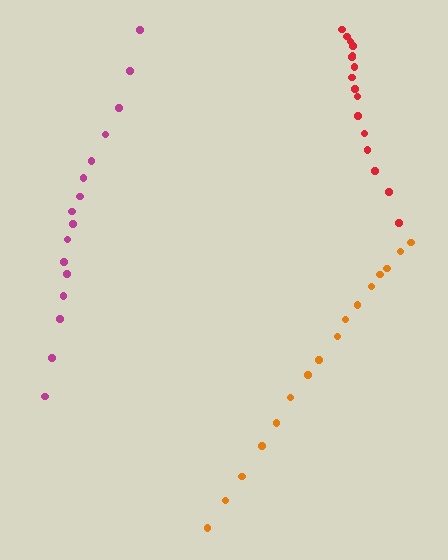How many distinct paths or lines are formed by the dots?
There are 3 distinct paths.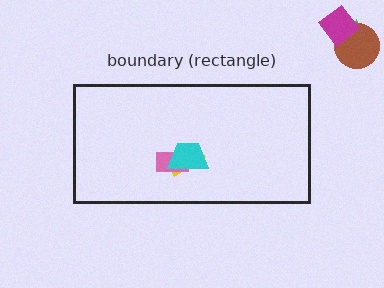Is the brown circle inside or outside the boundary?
Outside.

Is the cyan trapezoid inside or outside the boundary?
Inside.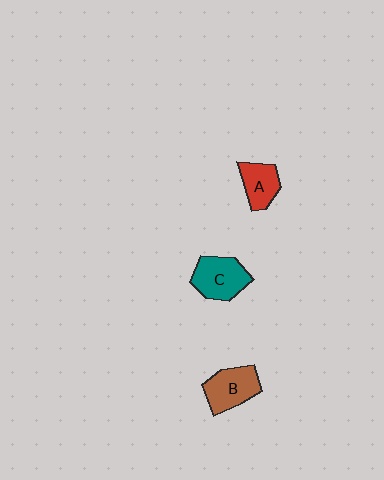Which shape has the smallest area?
Shape A (red).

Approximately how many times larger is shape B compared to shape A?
Approximately 1.3 times.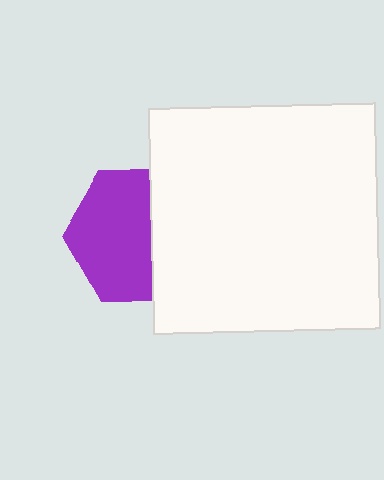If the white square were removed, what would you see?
You would see the complete purple hexagon.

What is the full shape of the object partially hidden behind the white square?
The partially hidden object is a purple hexagon.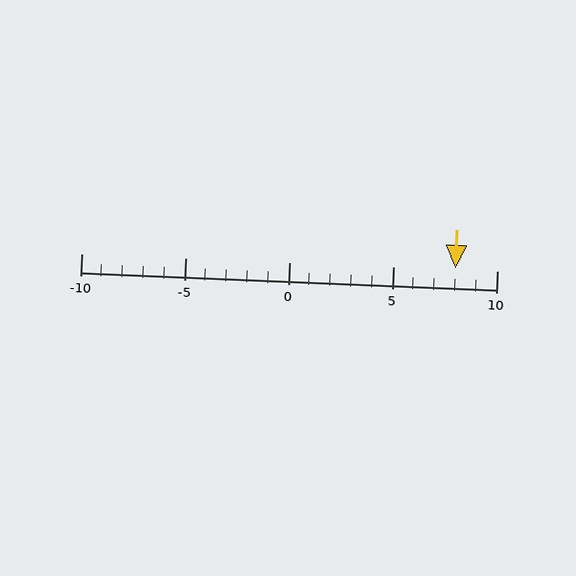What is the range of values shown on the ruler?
The ruler shows values from -10 to 10.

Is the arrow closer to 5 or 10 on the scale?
The arrow is closer to 10.